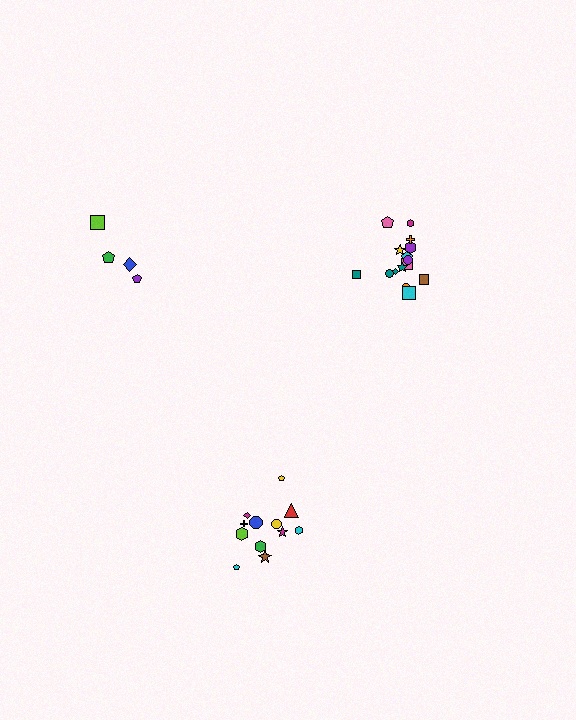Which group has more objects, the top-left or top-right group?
The top-right group.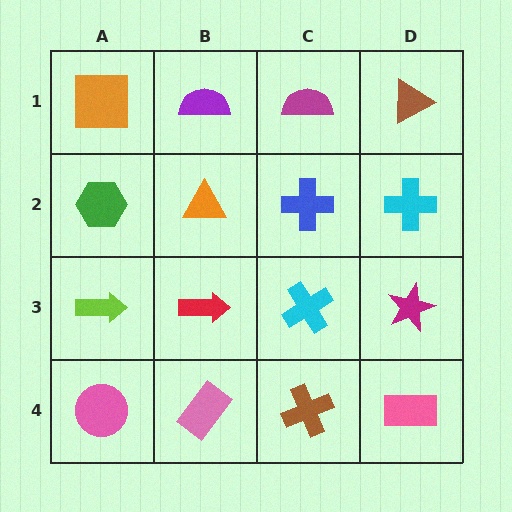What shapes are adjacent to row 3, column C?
A blue cross (row 2, column C), a brown cross (row 4, column C), a red arrow (row 3, column B), a magenta star (row 3, column D).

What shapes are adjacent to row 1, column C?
A blue cross (row 2, column C), a purple semicircle (row 1, column B), a brown triangle (row 1, column D).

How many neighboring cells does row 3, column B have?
4.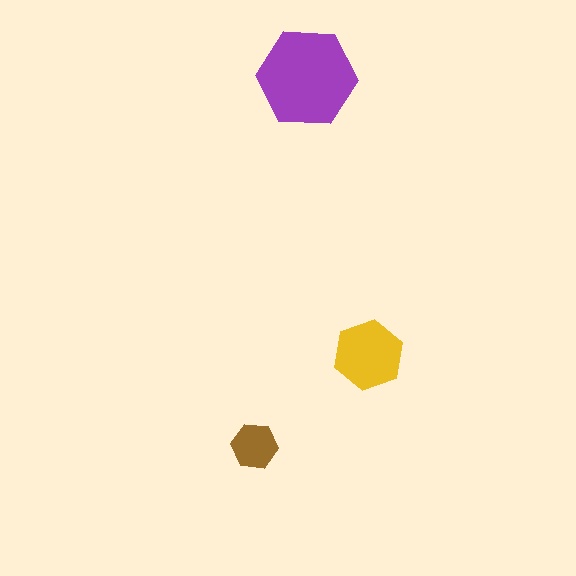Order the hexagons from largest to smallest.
the purple one, the yellow one, the brown one.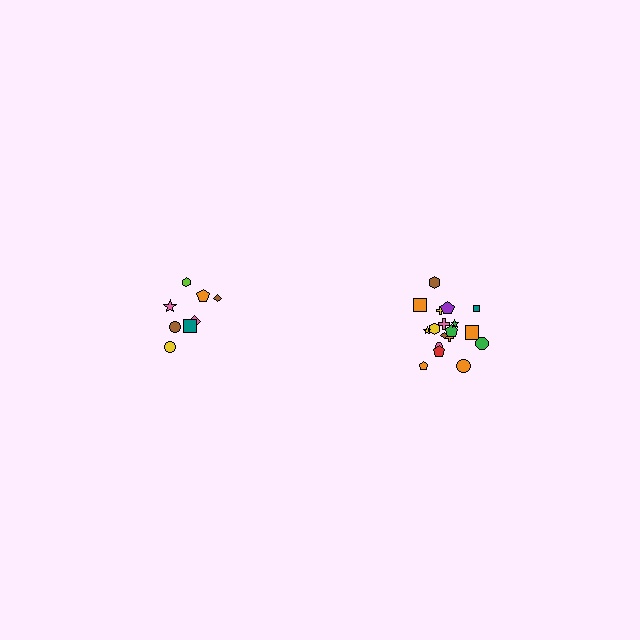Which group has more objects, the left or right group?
The right group.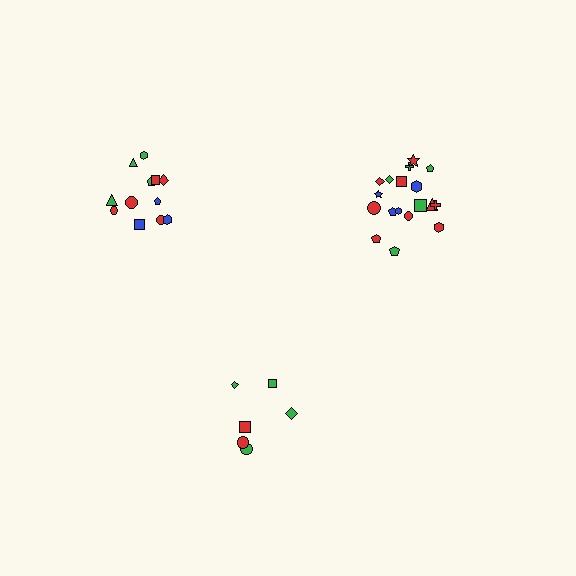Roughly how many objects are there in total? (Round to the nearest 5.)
Roughly 35 objects in total.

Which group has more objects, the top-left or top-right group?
The top-right group.